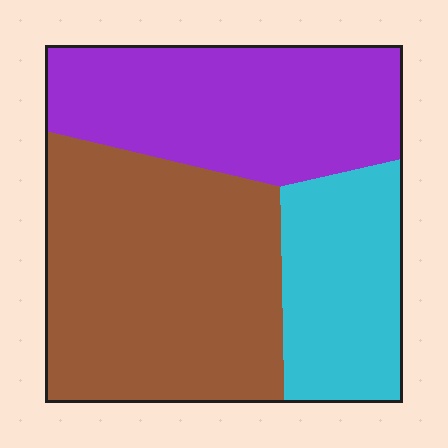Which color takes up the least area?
Cyan, at roughly 20%.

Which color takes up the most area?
Brown, at roughly 45%.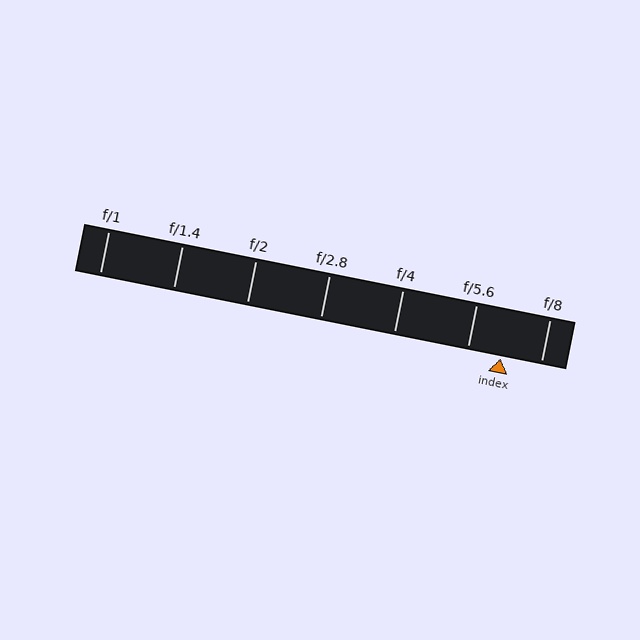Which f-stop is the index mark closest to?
The index mark is closest to f/5.6.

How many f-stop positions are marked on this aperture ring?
There are 7 f-stop positions marked.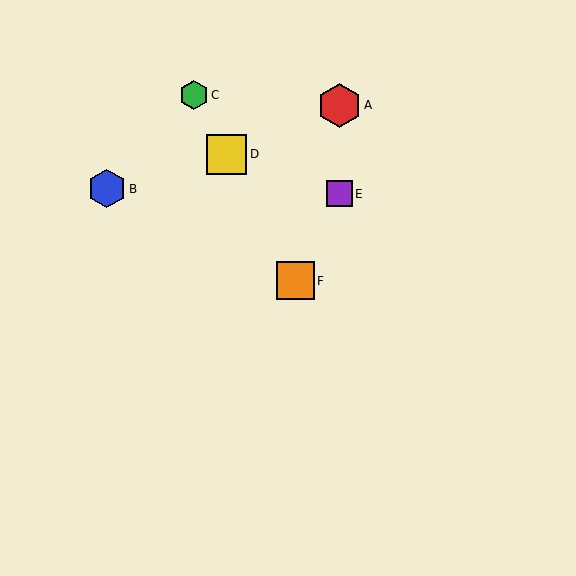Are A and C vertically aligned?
No, A is at x≈339 and C is at x≈194.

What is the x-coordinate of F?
Object F is at x≈295.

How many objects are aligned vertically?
2 objects (A, E) are aligned vertically.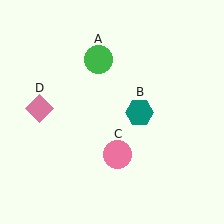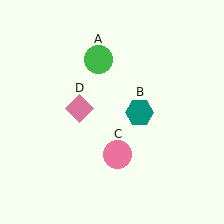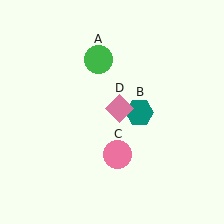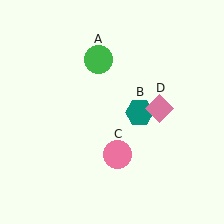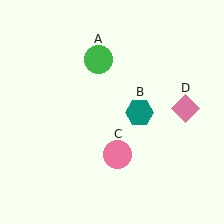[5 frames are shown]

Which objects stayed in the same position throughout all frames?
Green circle (object A) and teal hexagon (object B) and pink circle (object C) remained stationary.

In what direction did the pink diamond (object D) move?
The pink diamond (object D) moved right.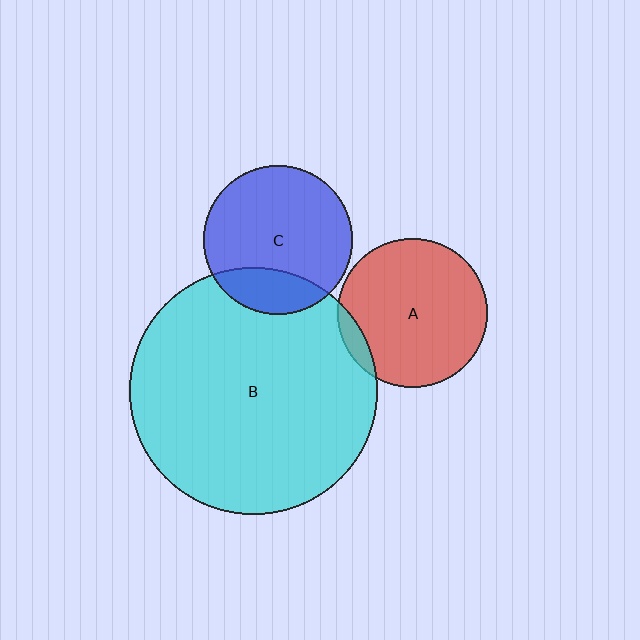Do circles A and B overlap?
Yes.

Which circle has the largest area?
Circle B (cyan).